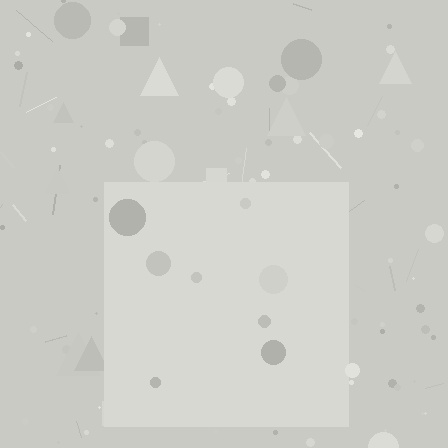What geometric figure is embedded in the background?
A square is embedded in the background.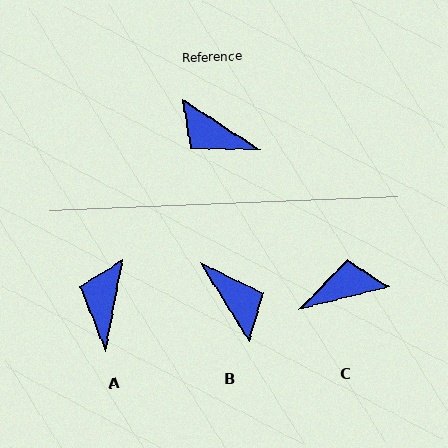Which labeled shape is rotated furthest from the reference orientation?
B, about 155 degrees away.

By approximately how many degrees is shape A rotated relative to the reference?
Approximately 68 degrees clockwise.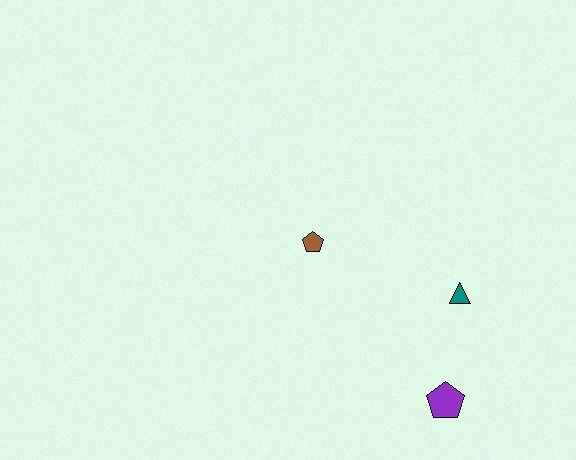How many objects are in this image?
There are 3 objects.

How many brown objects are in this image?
There is 1 brown object.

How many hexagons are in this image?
There are no hexagons.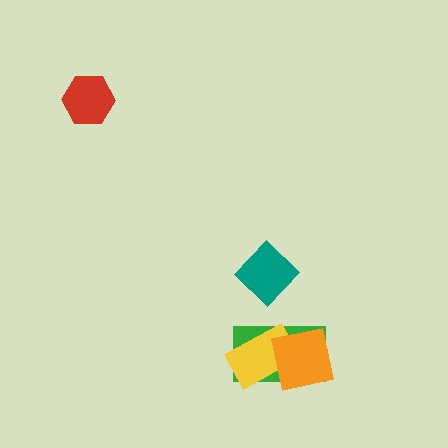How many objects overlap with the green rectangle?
2 objects overlap with the green rectangle.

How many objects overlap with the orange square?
2 objects overlap with the orange square.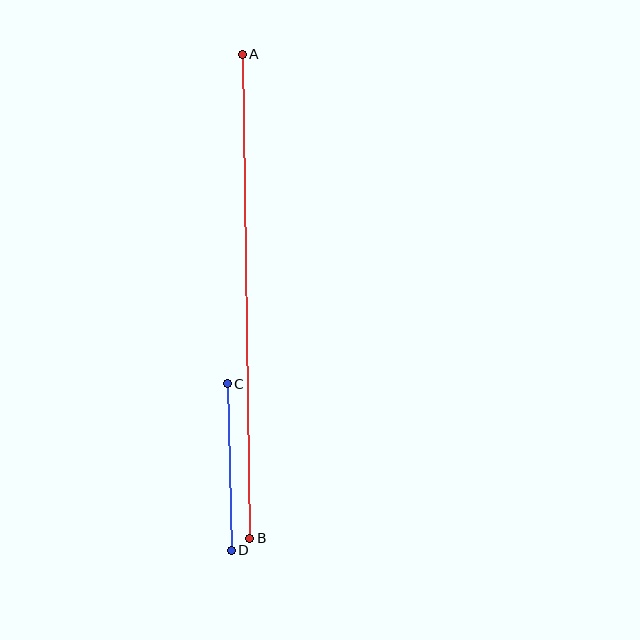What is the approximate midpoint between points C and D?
The midpoint is at approximately (229, 467) pixels.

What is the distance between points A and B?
The distance is approximately 484 pixels.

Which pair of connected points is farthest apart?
Points A and B are farthest apart.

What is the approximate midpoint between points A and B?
The midpoint is at approximately (246, 296) pixels.